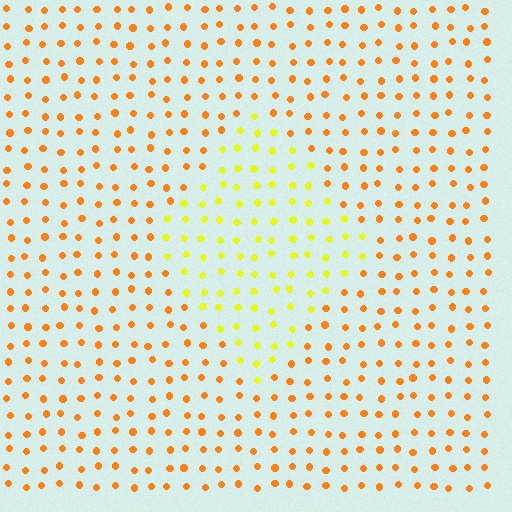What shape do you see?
I see a diamond.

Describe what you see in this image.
The image is filled with small orange elements in a uniform arrangement. A diamond-shaped region is visible where the elements are tinted to a slightly different hue, forming a subtle color boundary.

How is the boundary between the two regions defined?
The boundary is defined purely by a slight shift in hue (about 38 degrees). Spacing, size, and orientation are identical on both sides.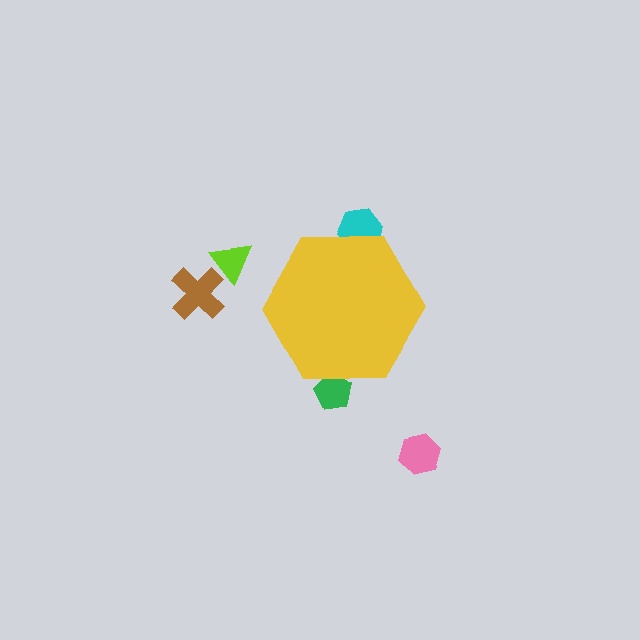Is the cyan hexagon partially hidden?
Yes, the cyan hexagon is partially hidden behind the yellow hexagon.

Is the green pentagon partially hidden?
Yes, the green pentagon is partially hidden behind the yellow hexagon.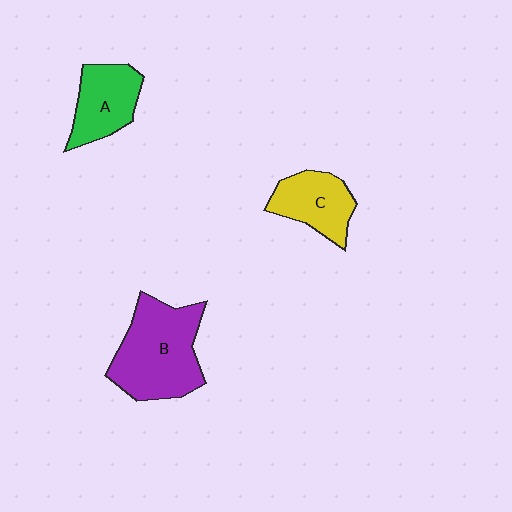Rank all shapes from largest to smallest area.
From largest to smallest: B (purple), A (green), C (yellow).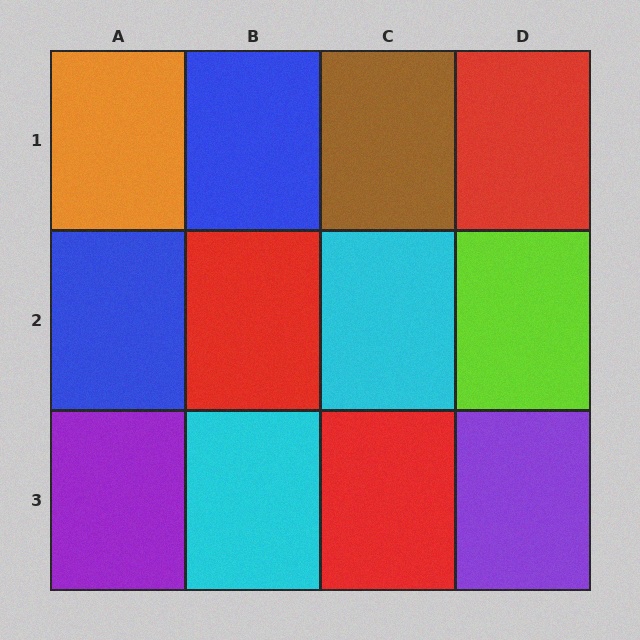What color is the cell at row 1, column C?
Brown.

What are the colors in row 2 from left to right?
Blue, red, cyan, lime.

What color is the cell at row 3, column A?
Purple.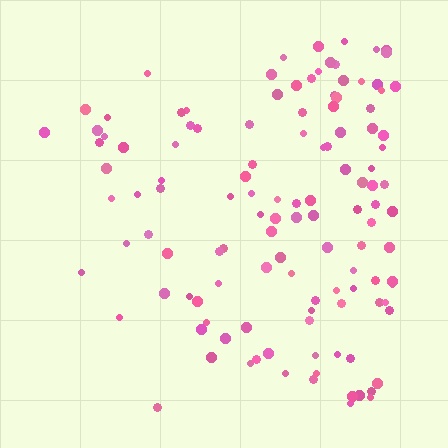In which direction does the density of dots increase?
From left to right, with the right side densest.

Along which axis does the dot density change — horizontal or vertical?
Horizontal.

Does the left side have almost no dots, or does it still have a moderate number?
Still a moderate number, just noticeably fewer than the right.